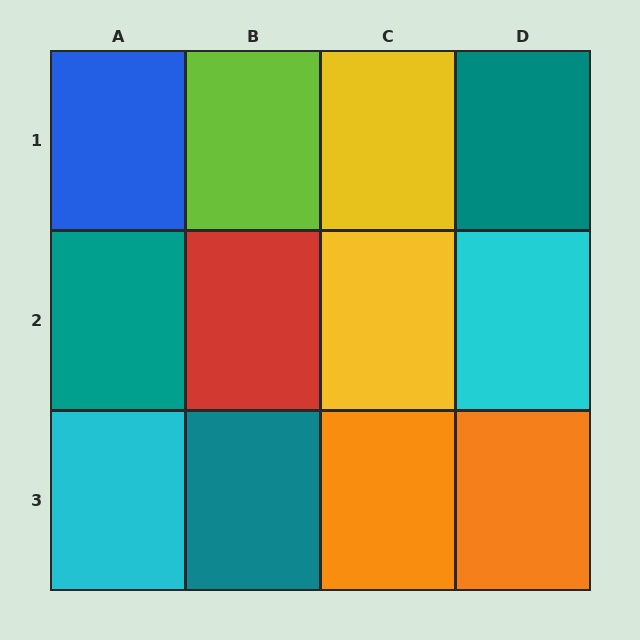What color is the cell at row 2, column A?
Teal.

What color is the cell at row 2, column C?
Yellow.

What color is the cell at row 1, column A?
Blue.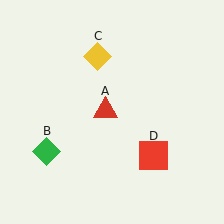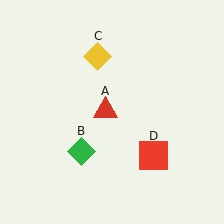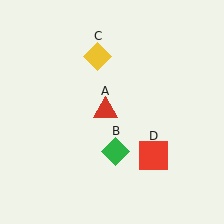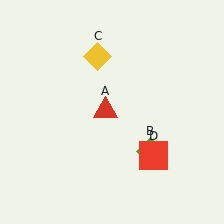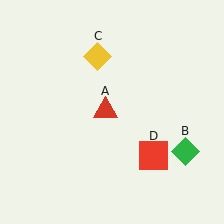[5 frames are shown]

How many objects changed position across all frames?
1 object changed position: green diamond (object B).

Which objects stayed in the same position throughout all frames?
Red triangle (object A) and yellow diamond (object C) and red square (object D) remained stationary.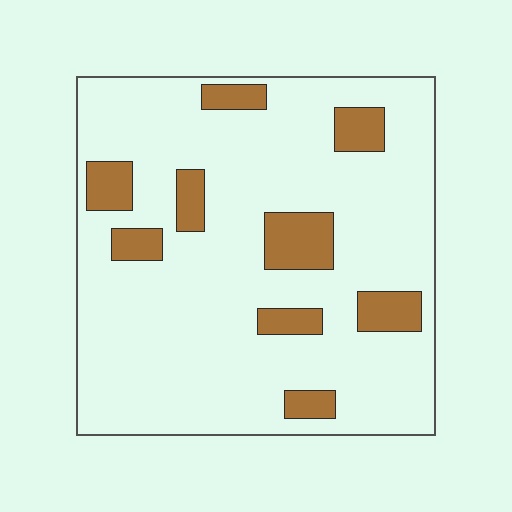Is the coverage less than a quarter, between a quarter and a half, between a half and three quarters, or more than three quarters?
Less than a quarter.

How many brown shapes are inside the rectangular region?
9.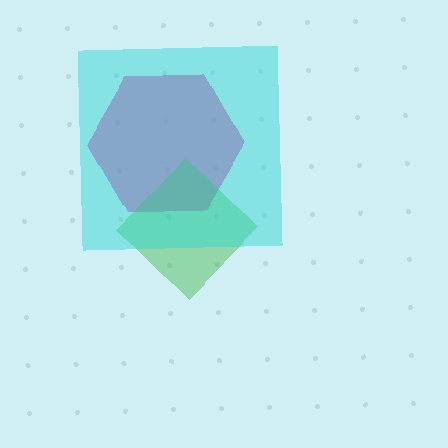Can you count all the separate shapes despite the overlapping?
Yes, there are 3 separate shapes.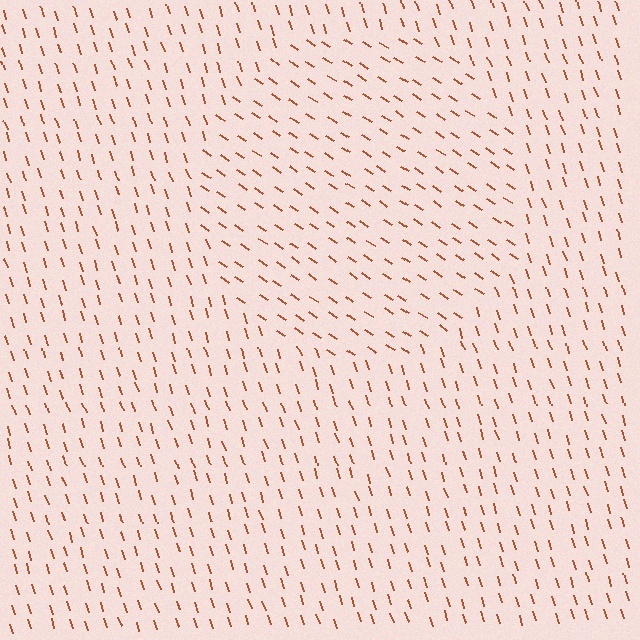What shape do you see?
I see a circle.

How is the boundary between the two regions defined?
The boundary is defined purely by a change in line orientation (approximately 39 degrees difference). All lines are the same color and thickness.